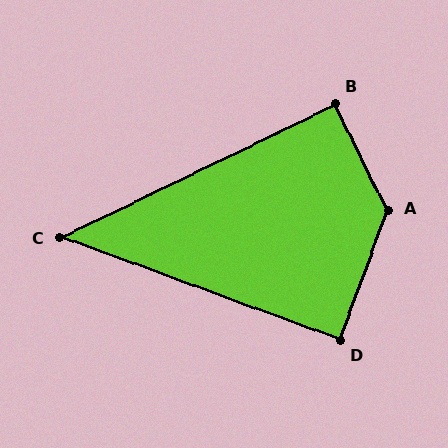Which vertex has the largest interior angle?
A, at approximately 134 degrees.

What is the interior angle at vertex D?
Approximately 90 degrees (approximately right).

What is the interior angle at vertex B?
Approximately 90 degrees (approximately right).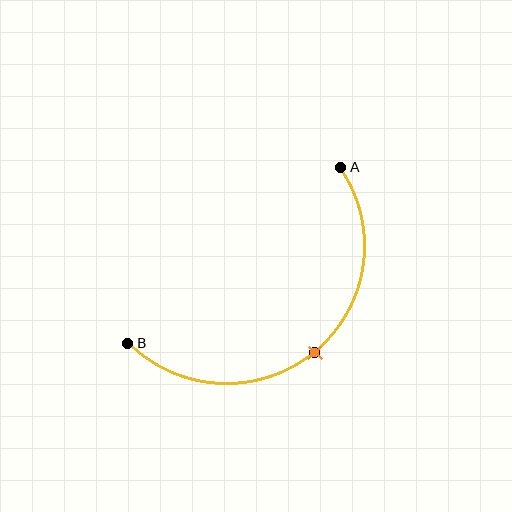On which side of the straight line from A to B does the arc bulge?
The arc bulges below and to the right of the straight line connecting A and B.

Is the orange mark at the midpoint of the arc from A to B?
Yes. The orange mark lies on the arc at equal arc-length from both A and B — it is the arc midpoint.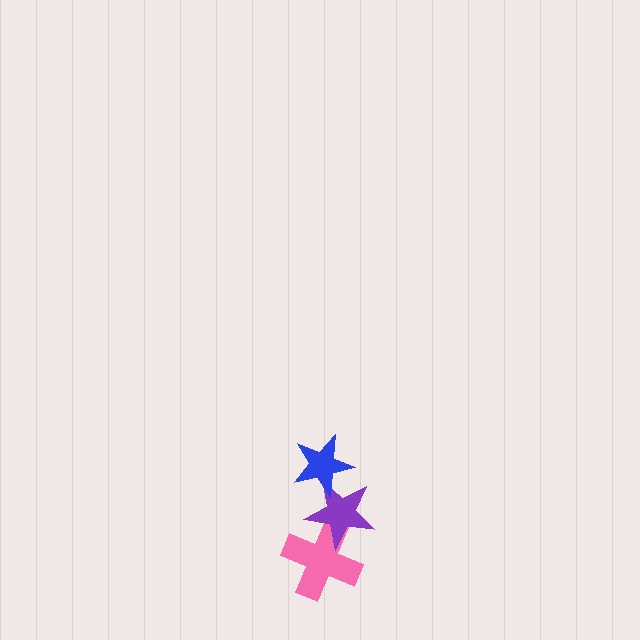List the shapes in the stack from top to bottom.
From top to bottom: the blue star, the purple star, the pink cross.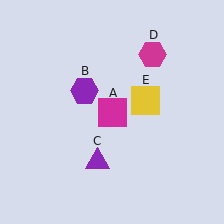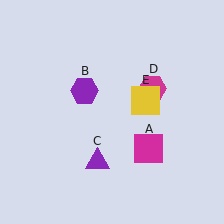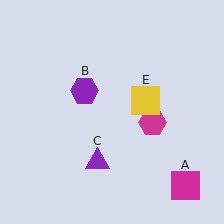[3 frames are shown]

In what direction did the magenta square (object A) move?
The magenta square (object A) moved down and to the right.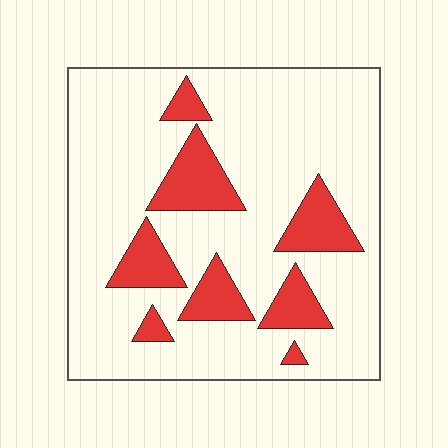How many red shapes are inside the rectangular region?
8.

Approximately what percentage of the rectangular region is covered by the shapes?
Approximately 20%.